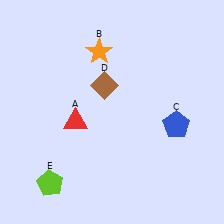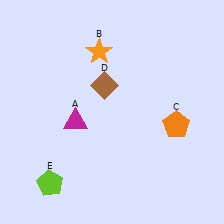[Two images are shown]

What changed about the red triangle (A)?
In Image 1, A is red. In Image 2, it changed to magenta.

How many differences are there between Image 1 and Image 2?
There are 2 differences between the two images.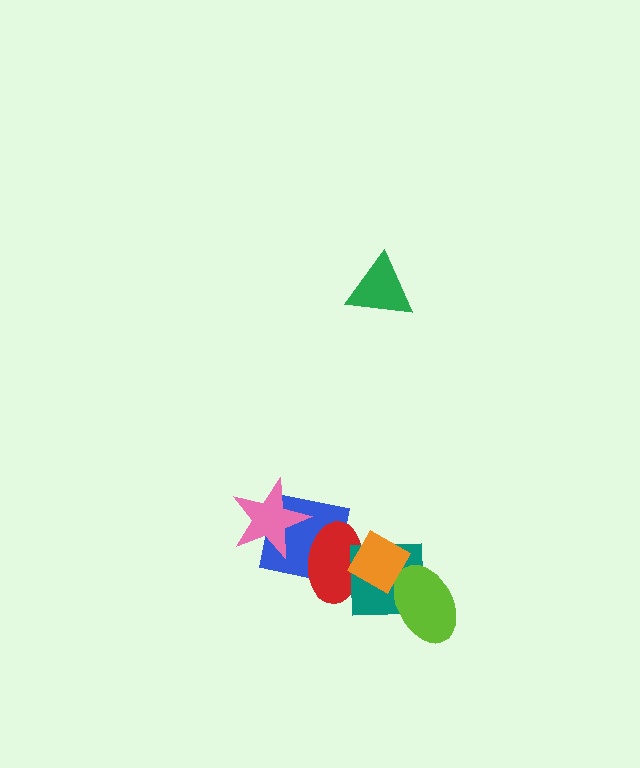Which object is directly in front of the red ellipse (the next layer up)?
The teal square is directly in front of the red ellipse.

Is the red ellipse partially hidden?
Yes, it is partially covered by another shape.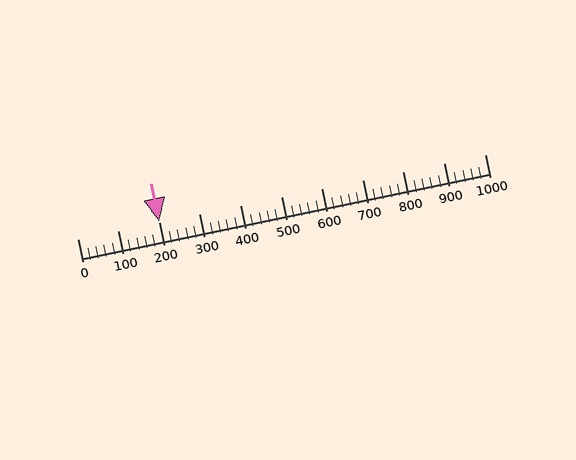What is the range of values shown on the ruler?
The ruler shows values from 0 to 1000.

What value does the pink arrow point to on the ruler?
The pink arrow points to approximately 200.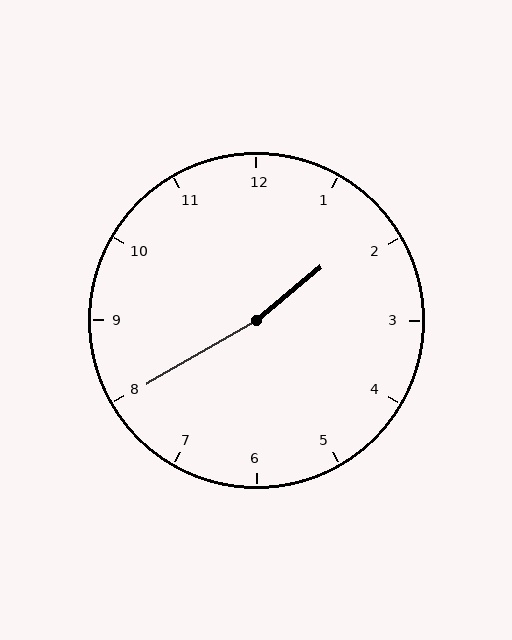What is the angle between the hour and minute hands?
Approximately 170 degrees.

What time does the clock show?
1:40.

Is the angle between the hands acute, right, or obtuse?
It is obtuse.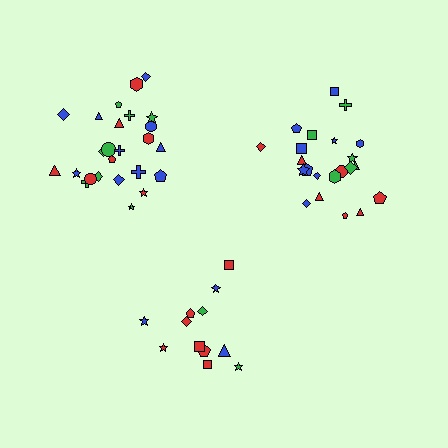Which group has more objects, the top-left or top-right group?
The top-left group.